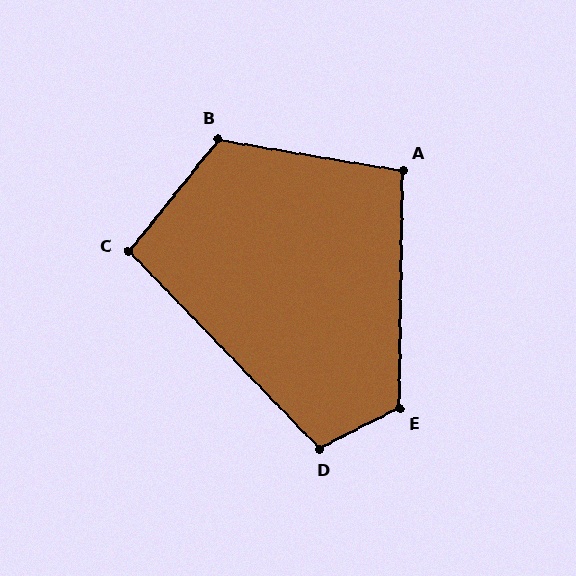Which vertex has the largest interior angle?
B, at approximately 119 degrees.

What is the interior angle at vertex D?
Approximately 107 degrees (obtuse).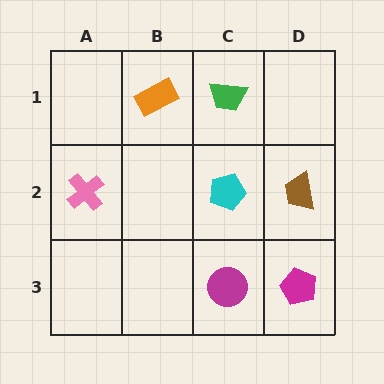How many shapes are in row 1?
2 shapes.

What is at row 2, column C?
A cyan pentagon.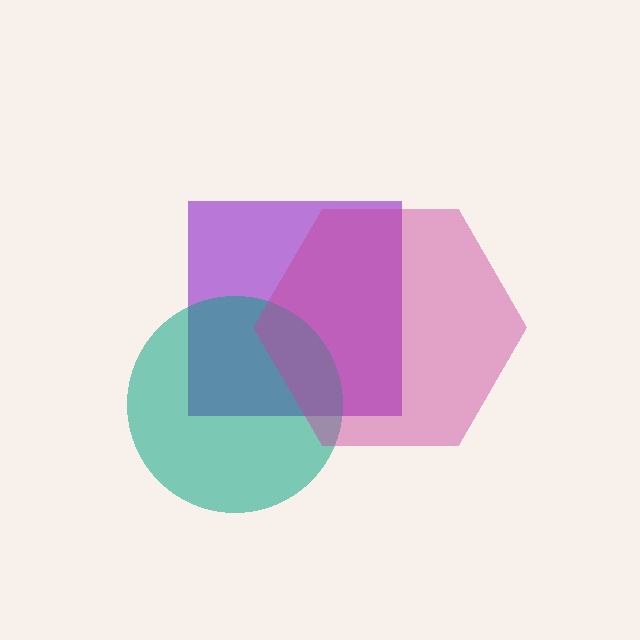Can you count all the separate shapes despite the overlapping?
Yes, there are 3 separate shapes.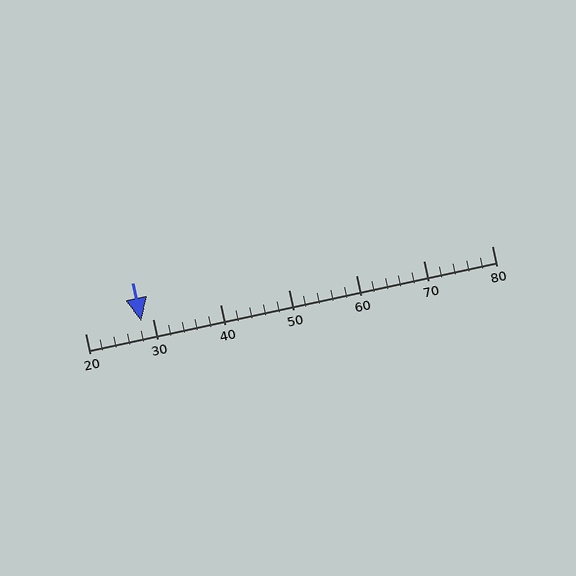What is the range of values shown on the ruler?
The ruler shows values from 20 to 80.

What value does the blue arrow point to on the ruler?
The blue arrow points to approximately 28.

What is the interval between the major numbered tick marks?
The major tick marks are spaced 10 units apart.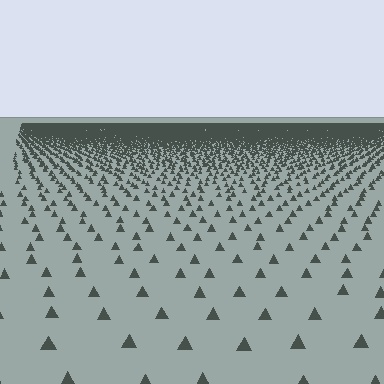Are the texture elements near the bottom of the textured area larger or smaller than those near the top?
Larger. Near the bottom, elements are closer to the viewer and appear at a bigger on-screen size.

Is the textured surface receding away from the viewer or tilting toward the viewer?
The surface is receding away from the viewer. Texture elements get smaller and denser toward the top.